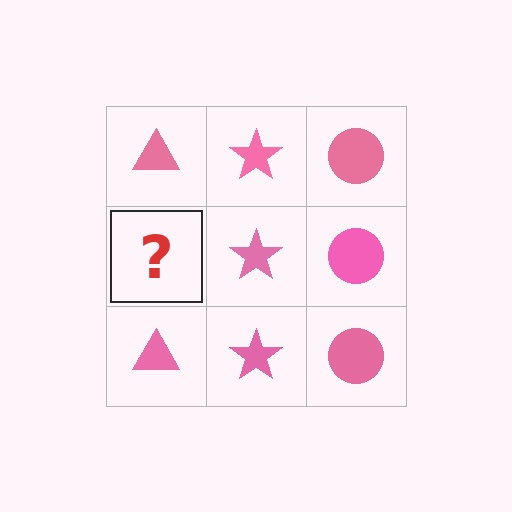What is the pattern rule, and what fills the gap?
The rule is that each column has a consistent shape. The gap should be filled with a pink triangle.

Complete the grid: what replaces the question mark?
The question mark should be replaced with a pink triangle.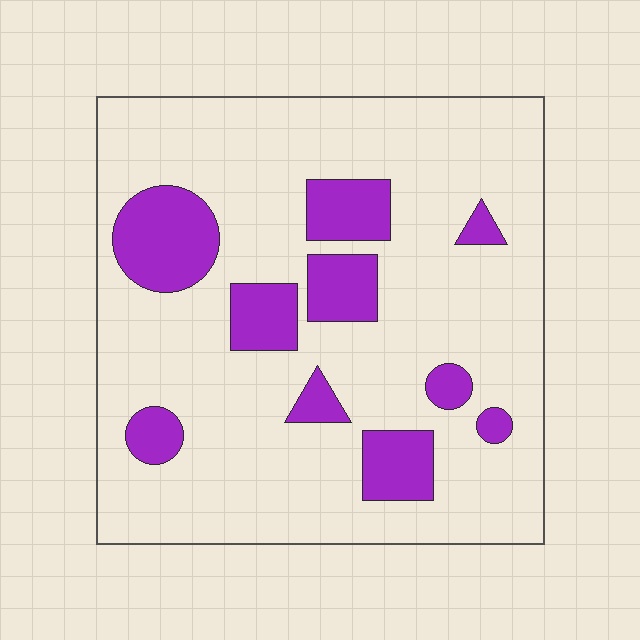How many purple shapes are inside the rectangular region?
10.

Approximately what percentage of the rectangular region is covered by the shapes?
Approximately 20%.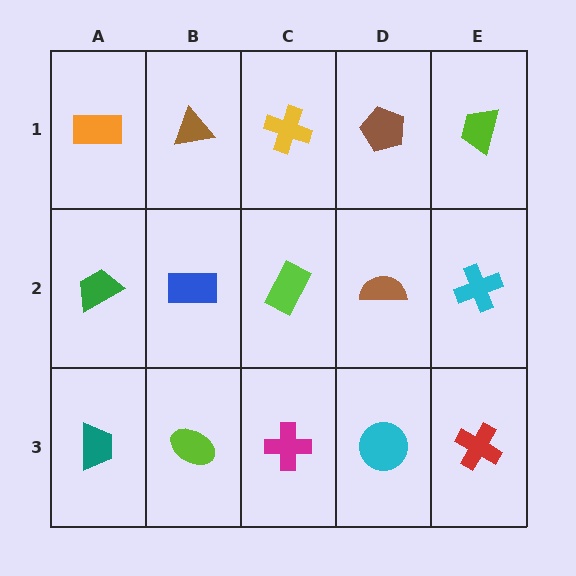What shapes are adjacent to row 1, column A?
A green trapezoid (row 2, column A), a brown triangle (row 1, column B).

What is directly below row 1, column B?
A blue rectangle.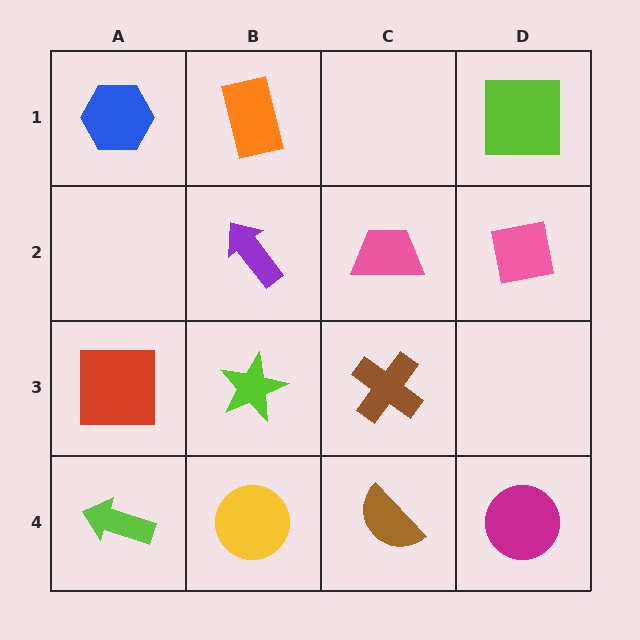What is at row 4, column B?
A yellow circle.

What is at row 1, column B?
An orange rectangle.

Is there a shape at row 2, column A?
No, that cell is empty.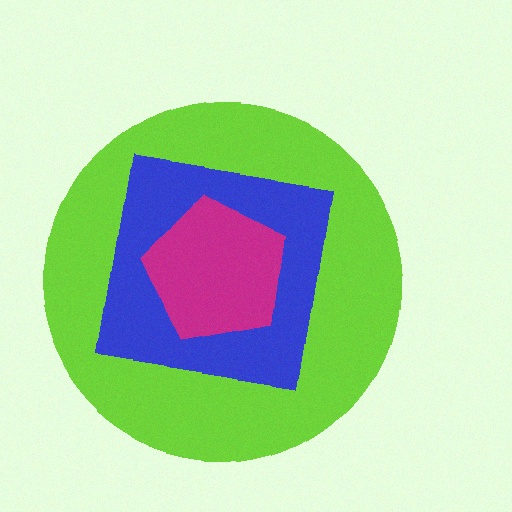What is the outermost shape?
The lime circle.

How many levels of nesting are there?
3.